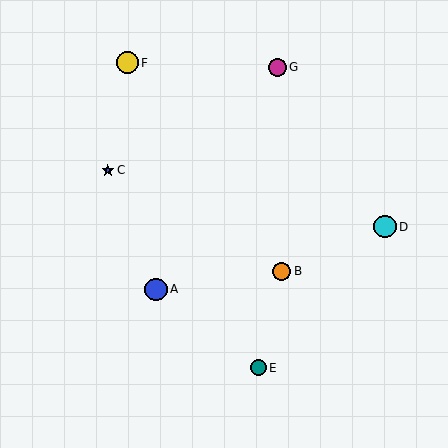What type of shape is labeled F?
Shape F is a yellow circle.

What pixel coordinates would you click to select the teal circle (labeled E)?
Click at (258, 368) to select the teal circle E.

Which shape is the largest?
The cyan circle (labeled D) is the largest.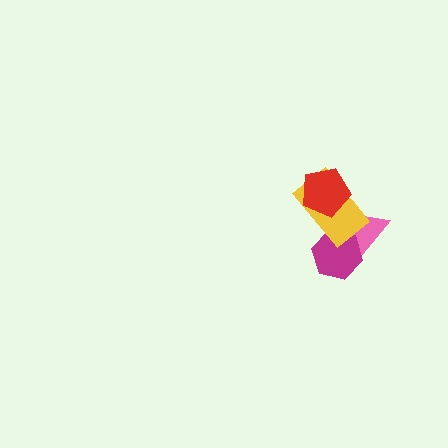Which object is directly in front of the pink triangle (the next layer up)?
The magenta hexagon is directly in front of the pink triangle.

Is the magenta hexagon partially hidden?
Yes, it is partially covered by another shape.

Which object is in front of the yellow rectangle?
The red pentagon is in front of the yellow rectangle.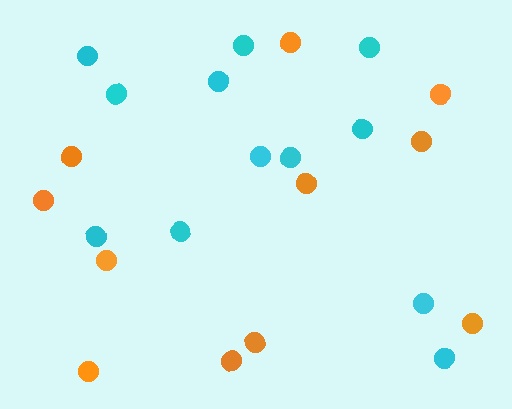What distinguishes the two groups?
There are 2 groups: one group of cyan circles (12) and one group of orange circles (11).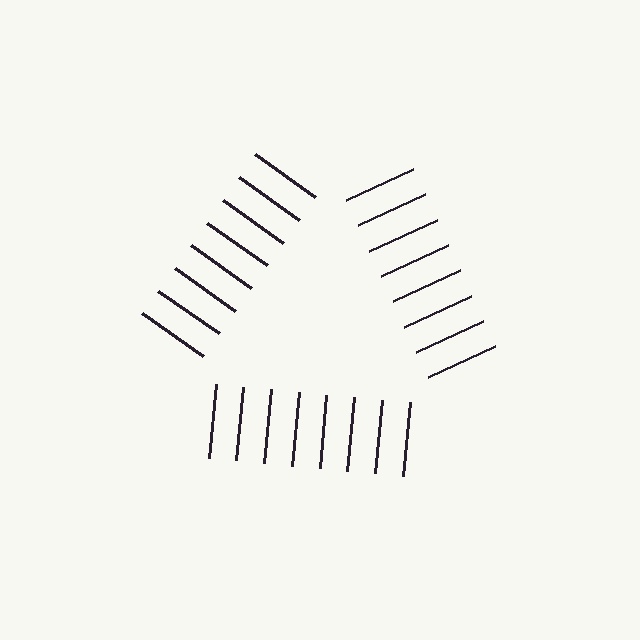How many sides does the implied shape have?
3 sides — the line-ends trace a triangle.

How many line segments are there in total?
24 — 8 along each of the 3 edges.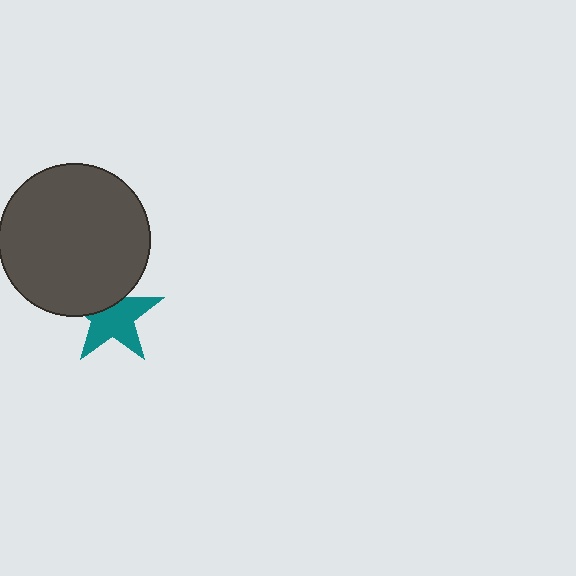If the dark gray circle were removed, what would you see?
You would see the complete teal star.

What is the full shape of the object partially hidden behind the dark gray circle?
The partially hidden object is a teal star.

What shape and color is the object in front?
The object in front is a dark gray circle.